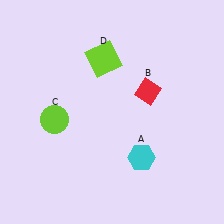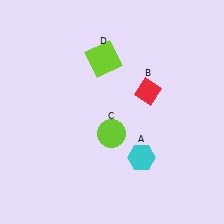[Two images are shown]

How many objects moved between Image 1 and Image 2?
1 object moved between the two images.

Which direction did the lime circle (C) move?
The lime circle (C) moved right.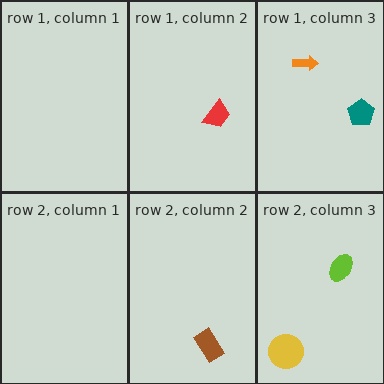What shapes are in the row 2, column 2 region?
The brown rectangle.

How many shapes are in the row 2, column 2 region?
1.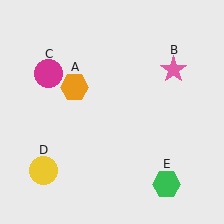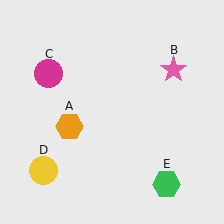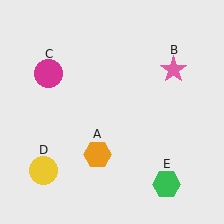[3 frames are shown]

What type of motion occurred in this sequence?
The orange hexagon (object A) rotated counterclockwise around the center of the scene.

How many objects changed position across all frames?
1 object changed position: orange hexagon (object A).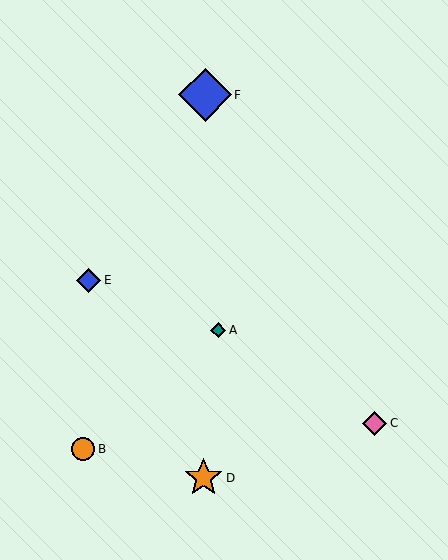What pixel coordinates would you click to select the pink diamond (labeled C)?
Click at (375, 423) to select the pink diamond C.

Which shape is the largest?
The blue diamond (labeled F) is the largest.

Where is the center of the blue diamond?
The center of the blue diamond is at (89, 280).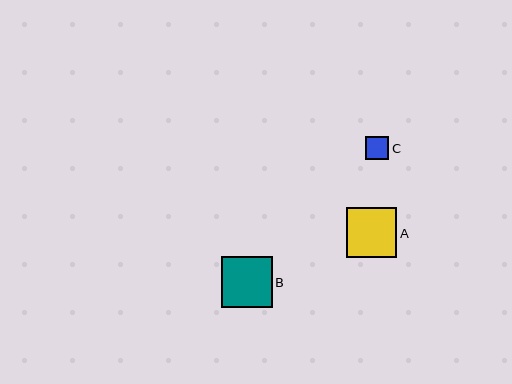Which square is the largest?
Square B is the largest with a size of approximately 51 pixels.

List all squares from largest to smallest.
From largest to smallest: B, A, C.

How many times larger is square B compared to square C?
Square B is approximately 2.2 times the size of square C.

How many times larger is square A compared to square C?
Square A is approximately 2.2 times the size of square C.